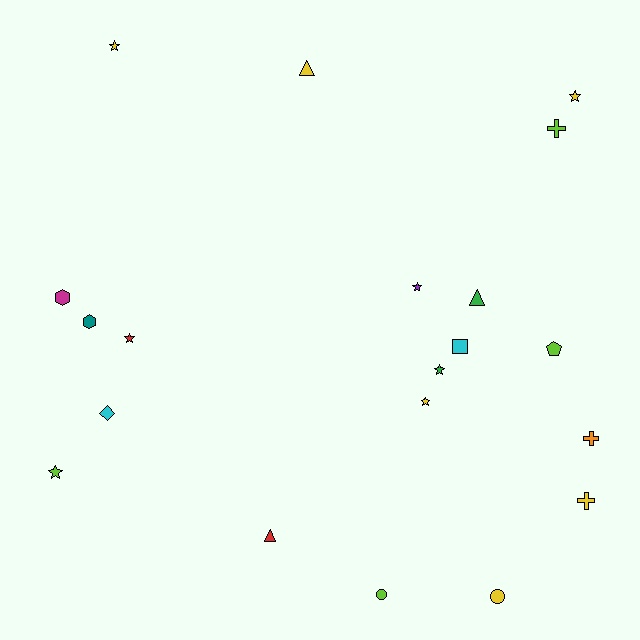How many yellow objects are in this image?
There are 6 yellow objects.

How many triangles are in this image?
There are 3 triangles.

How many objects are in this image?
There are 20 objects.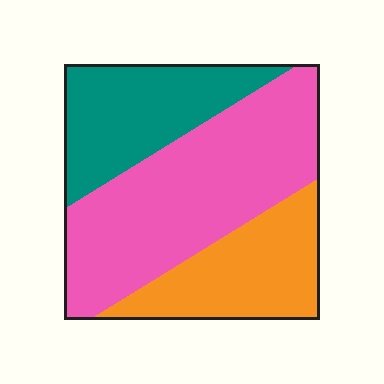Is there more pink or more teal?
Pink.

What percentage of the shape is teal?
Teal covers roughly 25% of the shape.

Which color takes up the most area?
Pink, at roughly 50%.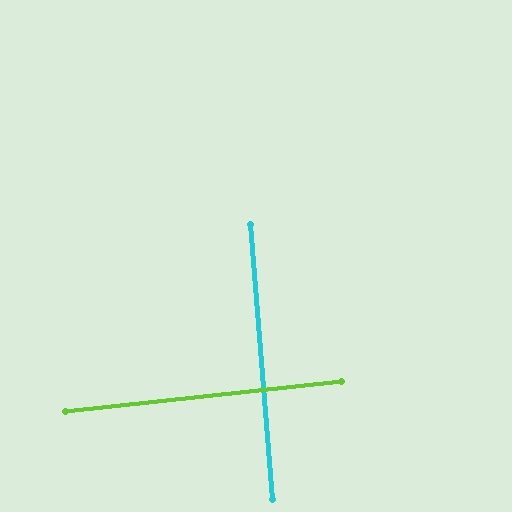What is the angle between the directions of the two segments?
Approximately 88 degrees.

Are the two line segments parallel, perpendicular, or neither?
Perpendicular — they meet at approximately 88°.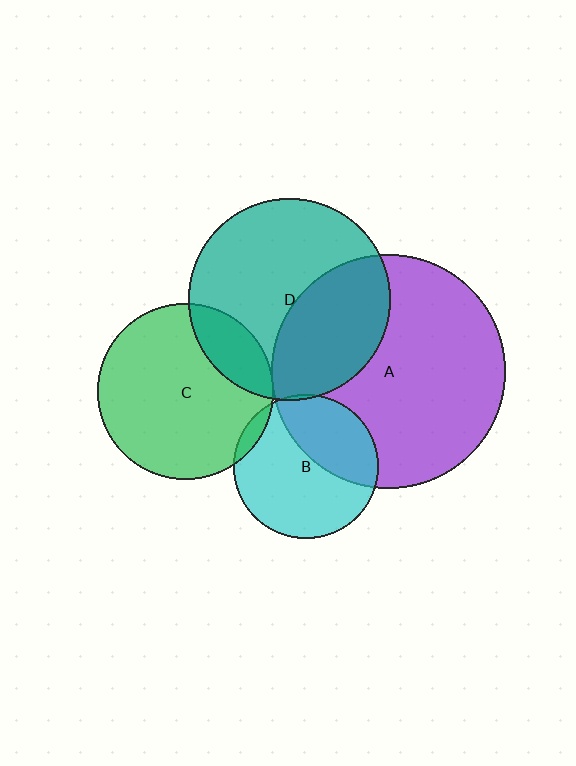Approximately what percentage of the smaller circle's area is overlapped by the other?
Approximately 5%.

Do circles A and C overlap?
Yes.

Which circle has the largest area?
Circle A (purple).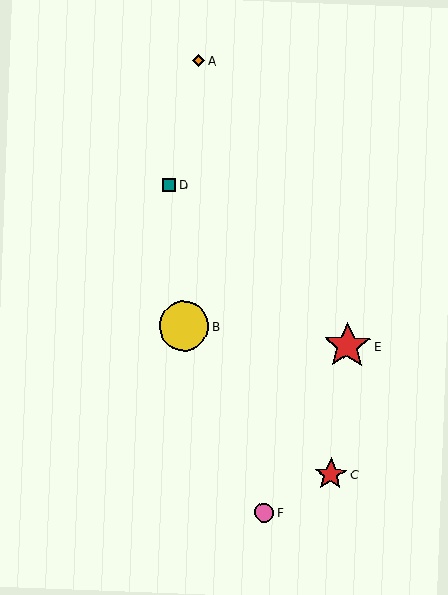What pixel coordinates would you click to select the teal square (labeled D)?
Click at (169, 185) to select the teal square D.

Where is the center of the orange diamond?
The center of the orange diamond is at (199, 61).